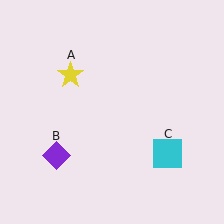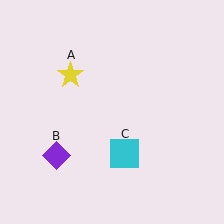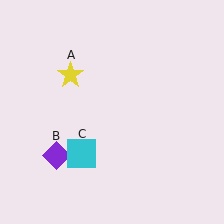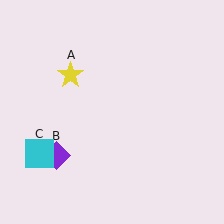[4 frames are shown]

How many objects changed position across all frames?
1 object changed position: cyan square (object C).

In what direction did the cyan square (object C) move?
The cyan square (object C) moved left.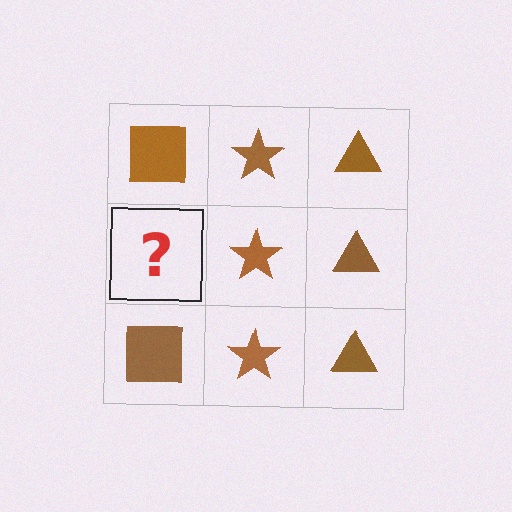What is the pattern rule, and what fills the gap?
The rule is that each column has a consistent shape. The gap should be filled with a brown square.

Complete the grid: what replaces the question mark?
The question mark should be replaced with a brown square.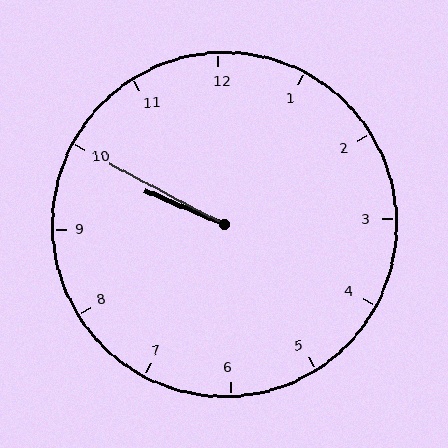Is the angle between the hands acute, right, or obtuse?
It is acute.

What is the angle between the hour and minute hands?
Approximately 5 degrees.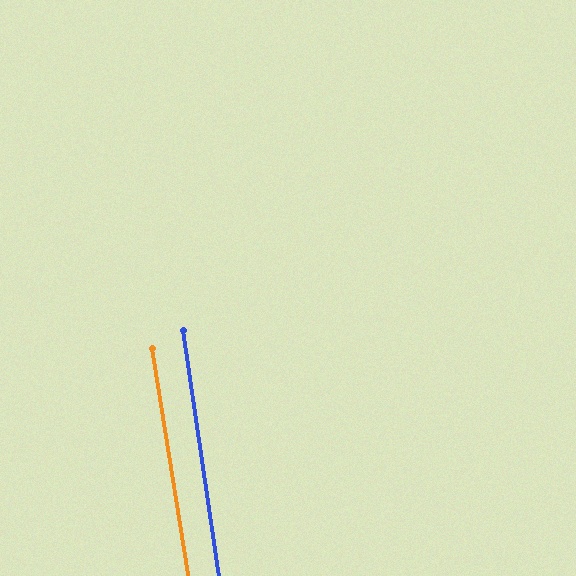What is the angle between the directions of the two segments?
Approximately 1 degree.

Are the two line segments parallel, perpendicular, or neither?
Parallel — their directions differ by only 0.7°.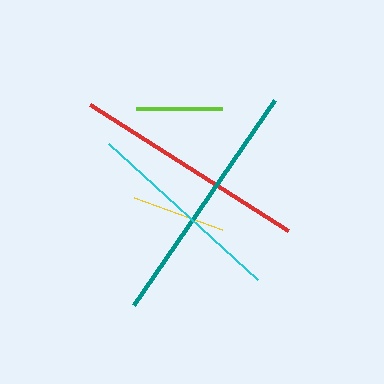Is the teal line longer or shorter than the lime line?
The teal line is longer than the lime line.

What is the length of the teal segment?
The teal segment is approximately 249 pixels long.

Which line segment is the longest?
The teal line is the longest at approximately 249 pixels.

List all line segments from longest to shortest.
From longest to shortest: teal, red, cyan, yellow, lime.